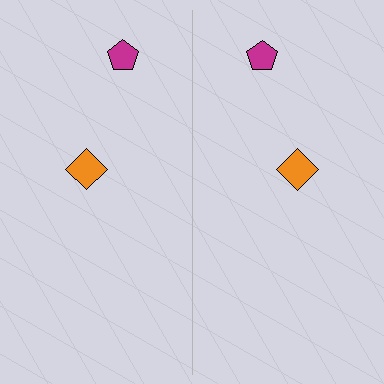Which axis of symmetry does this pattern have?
The pattern has a vertical axis of symmetry running through the center of the image.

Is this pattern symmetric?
Yes, this pattern has bilateral (reflection) symmetry.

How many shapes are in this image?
There are 4 shapes in this image.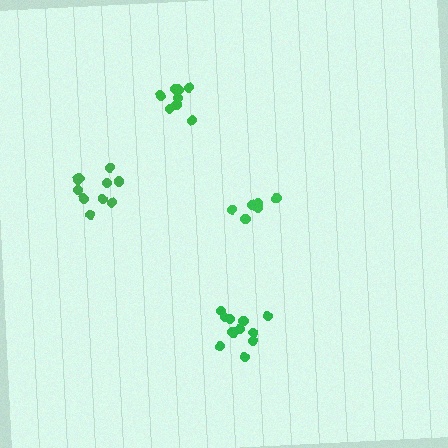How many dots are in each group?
Group 1: 11 dots, Group 2: 9 dots, Group 3: 6 dots, Group 4: 10 dots (36 total).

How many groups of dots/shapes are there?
There are 4 groups.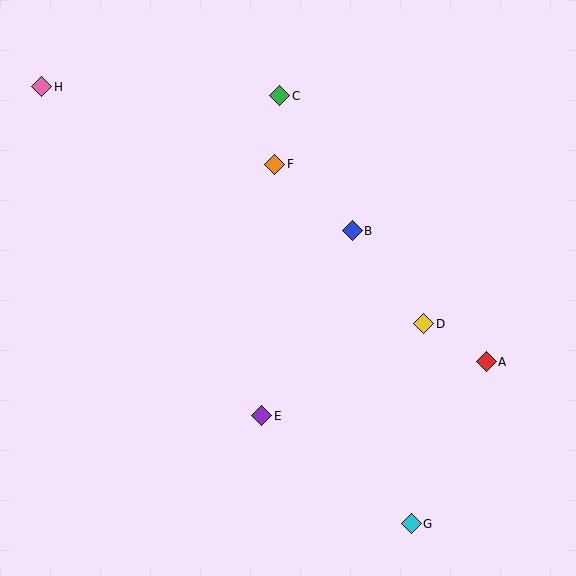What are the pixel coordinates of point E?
Point E is at (262, 416).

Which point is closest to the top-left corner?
Point H is closest to the top-left corner.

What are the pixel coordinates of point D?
Point D is at (424, 324).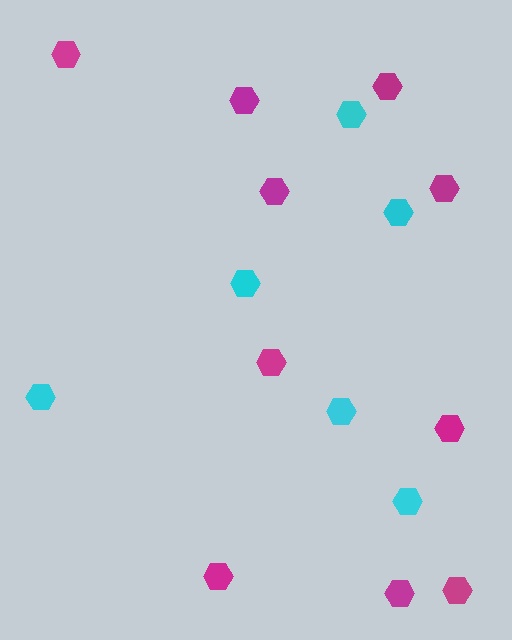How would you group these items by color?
There are 2 groups: one group of magenta hexagons (10) and one group of cyan hexagons (6).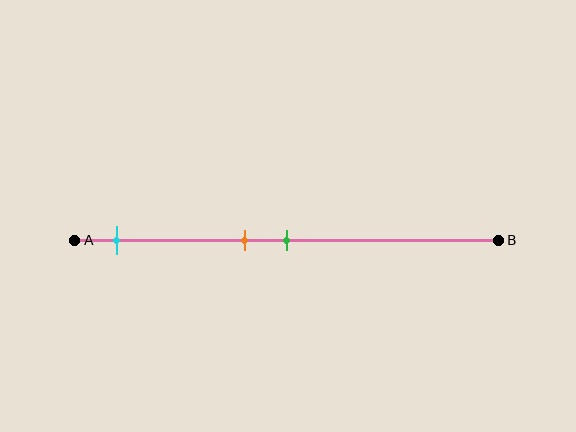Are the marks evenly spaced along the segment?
No, the marks are not evenly spaced.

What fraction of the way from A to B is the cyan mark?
The cyan mark is approximately 10% (0.1) of the way from A to B.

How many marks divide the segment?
There are 3 marks dividing the segment.